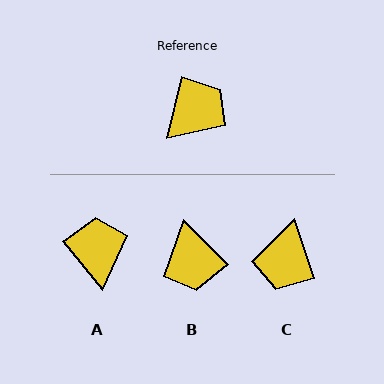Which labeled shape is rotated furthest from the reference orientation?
C, about 147 degrees away.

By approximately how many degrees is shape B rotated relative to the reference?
Approximately 122 degrees clockwise.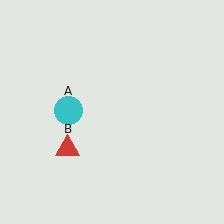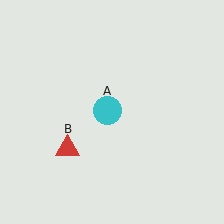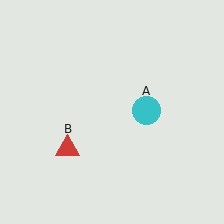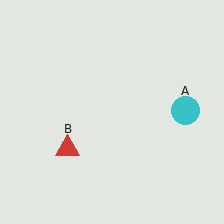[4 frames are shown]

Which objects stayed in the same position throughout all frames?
Red triangle (object B) remained stationary.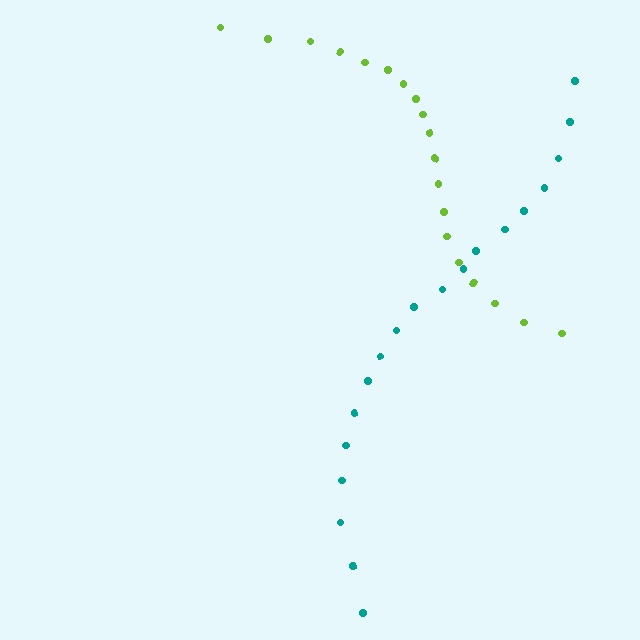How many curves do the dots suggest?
There are 2 distinct paths.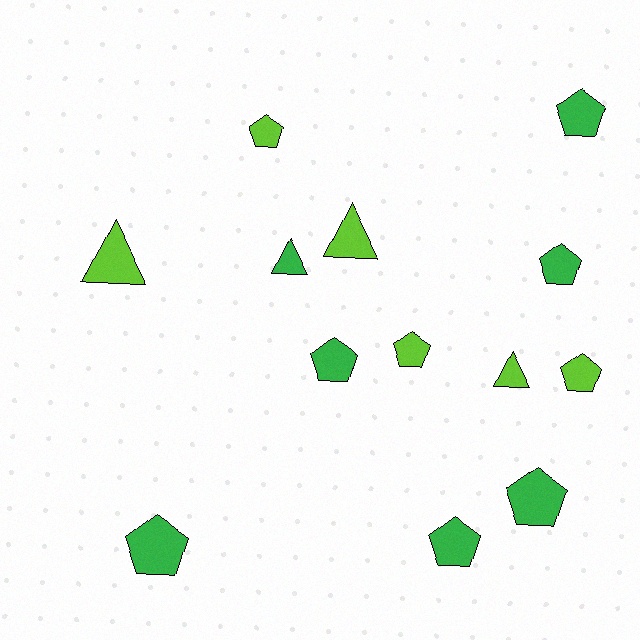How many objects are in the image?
There are 13 objects.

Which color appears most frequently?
Green, with 7 objects.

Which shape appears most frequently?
Pentagon, with 9 objects.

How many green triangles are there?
There is 1 green triangle.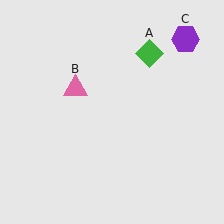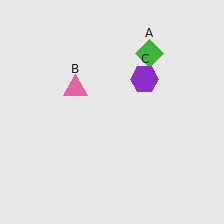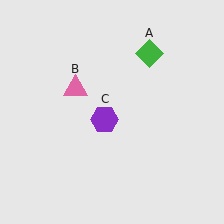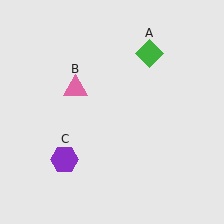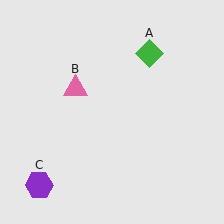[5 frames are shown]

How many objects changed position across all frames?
1 object changed position: purple hexagon (object C).